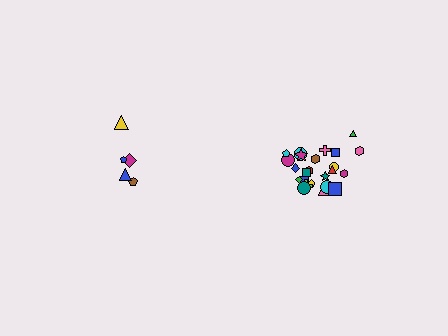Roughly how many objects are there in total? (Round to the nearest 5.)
Roughly 30 objects in total.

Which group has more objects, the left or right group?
The right group.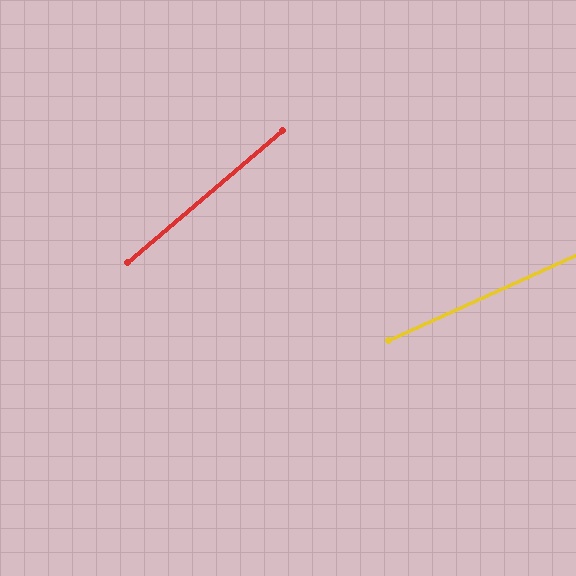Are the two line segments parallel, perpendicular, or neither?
Neither parallel nor perpendicular — they differ by about 16°.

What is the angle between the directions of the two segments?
Approximately 16 degrees.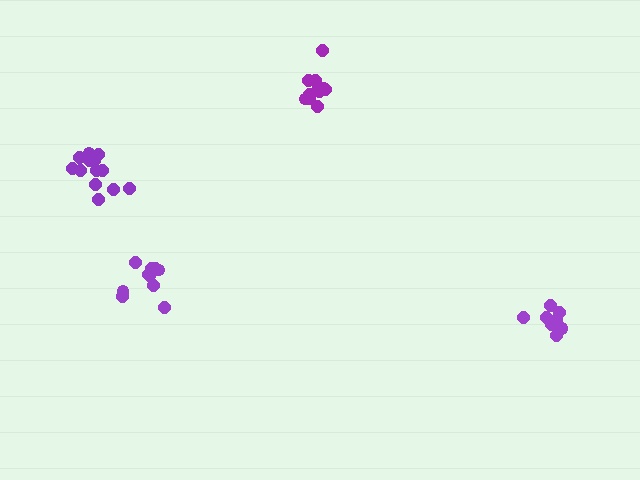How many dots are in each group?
Group 1: 10 dots, Group 2: 8 dots, Group 3: 13 dots, Group 4: 11 dots (42 total).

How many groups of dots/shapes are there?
There are 4 groups.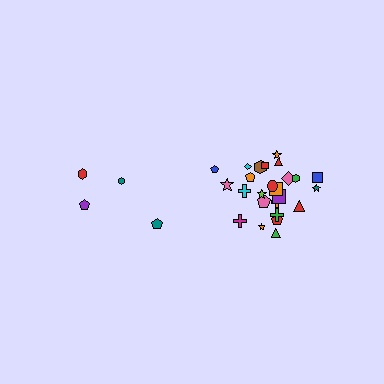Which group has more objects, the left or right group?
The right group.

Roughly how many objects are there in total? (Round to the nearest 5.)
Roughly 30 objects in total.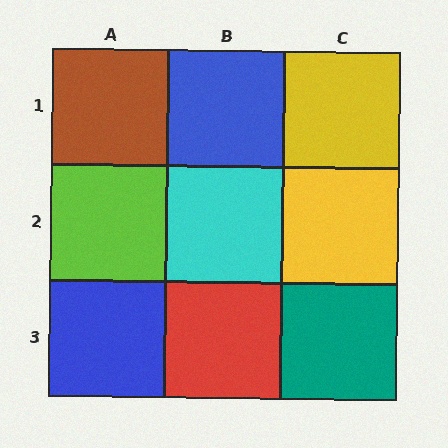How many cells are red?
1 cell is red.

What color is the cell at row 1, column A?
Brown.